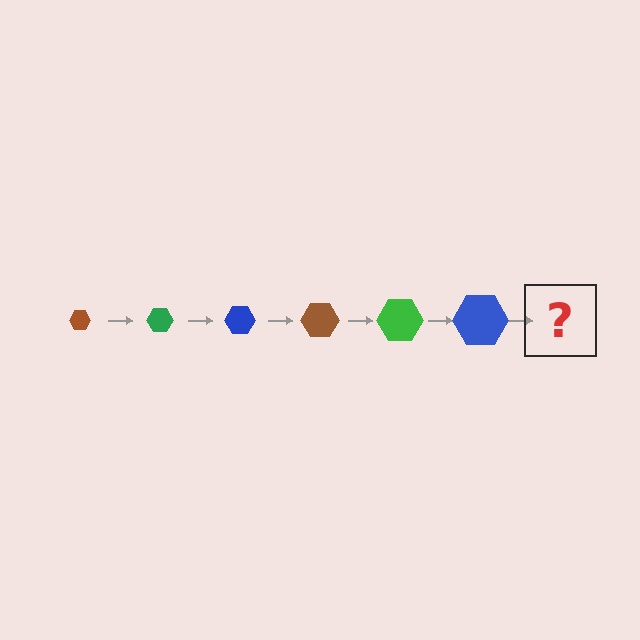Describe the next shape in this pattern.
It should be a brown hexagon, larger than the previous one.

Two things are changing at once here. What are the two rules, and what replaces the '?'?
The two rules are that the hexagon grows larger each step and the color cycles through brown, green, and blue. The '?' should be a brown hexagon, larger than the previous one.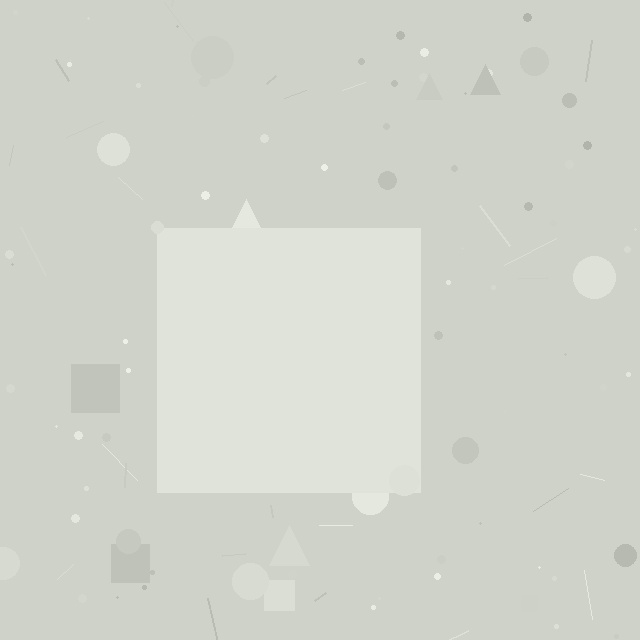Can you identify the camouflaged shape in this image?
The camouflaged shape is a square.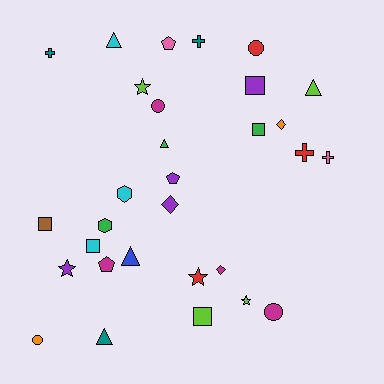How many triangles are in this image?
There are 5 triangles.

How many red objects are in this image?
There are 3 red objects.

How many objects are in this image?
There are 30 objects.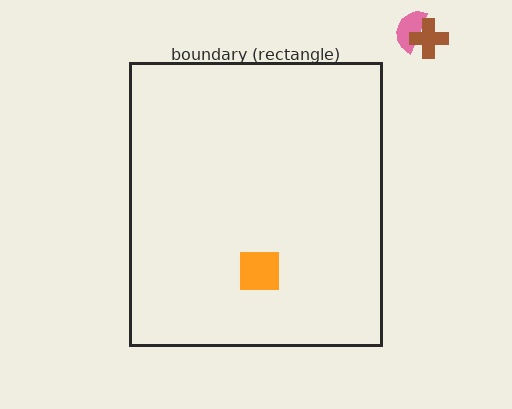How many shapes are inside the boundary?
1 inside, 2 outside.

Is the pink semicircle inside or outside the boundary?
Outside.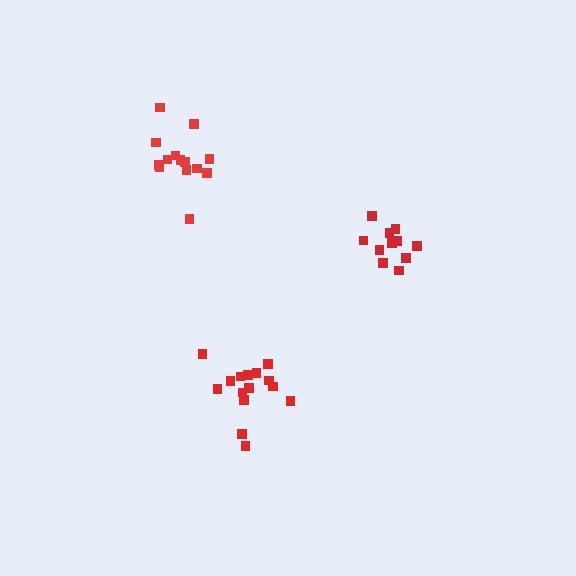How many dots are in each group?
Group 1: 14 dots, Group 2: 15 dots, Group 3: 11 dots (40 total).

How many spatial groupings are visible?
There are 3 spatial groupings.